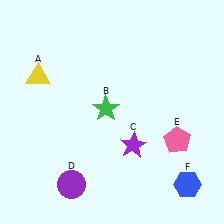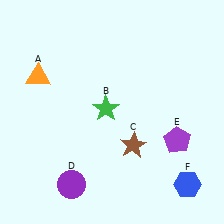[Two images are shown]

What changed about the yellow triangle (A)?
In Image 1, A is yellow. In Image 2, it changed to orange.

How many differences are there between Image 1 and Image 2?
There are 3 differences between the two images.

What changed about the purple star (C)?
In Image 1, C is purple. In Image 2, it changed to brown.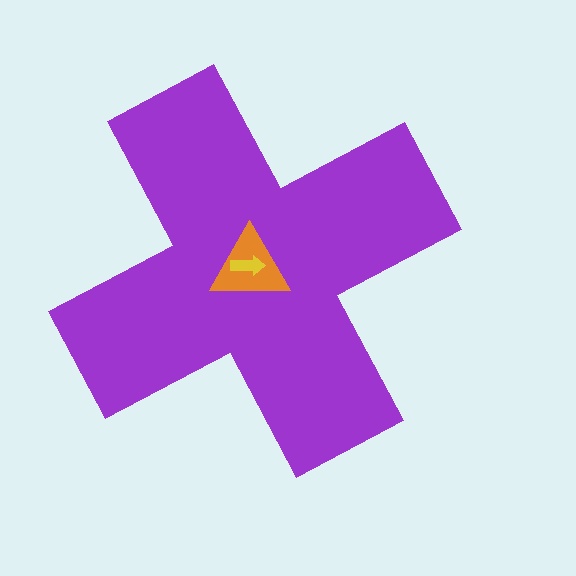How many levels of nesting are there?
3.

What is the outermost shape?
The purple cross.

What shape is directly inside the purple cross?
The orange triangle.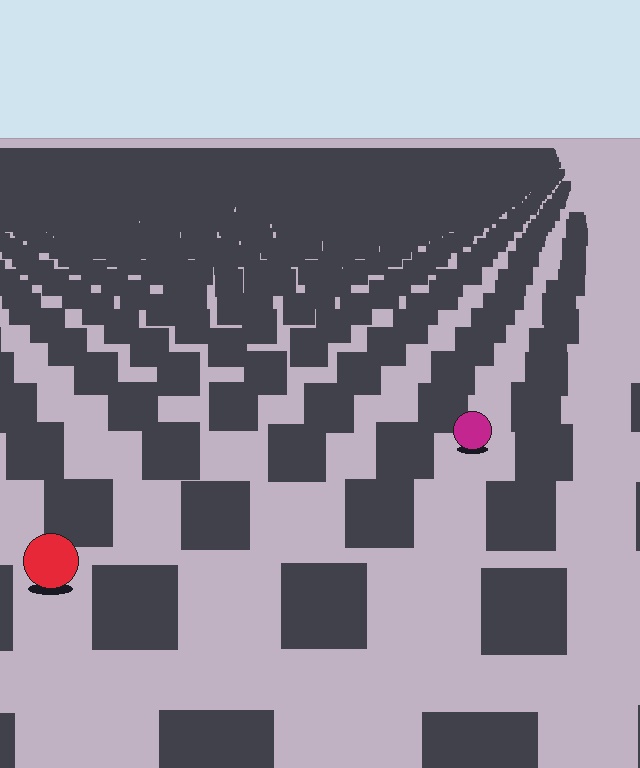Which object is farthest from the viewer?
The magenta circle is farthest from the viewer. It appears smaller and the ground texture around it is denser.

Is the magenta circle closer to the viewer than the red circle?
No. The red circle is closer — you can tell from the texture gradient: the ground texture is coarser near it.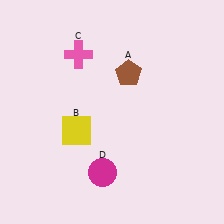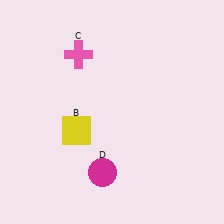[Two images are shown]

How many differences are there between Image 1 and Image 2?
There is 1 difference between the two images.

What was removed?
The brown pentagon (A) was removed in Image 2.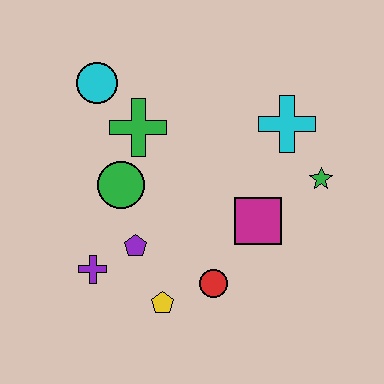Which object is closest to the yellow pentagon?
The red circle is closest to the yellow pentagon.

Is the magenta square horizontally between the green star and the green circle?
Yes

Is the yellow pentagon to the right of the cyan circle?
Yes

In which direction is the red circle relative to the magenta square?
The red circle is below the magenta square.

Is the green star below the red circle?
No